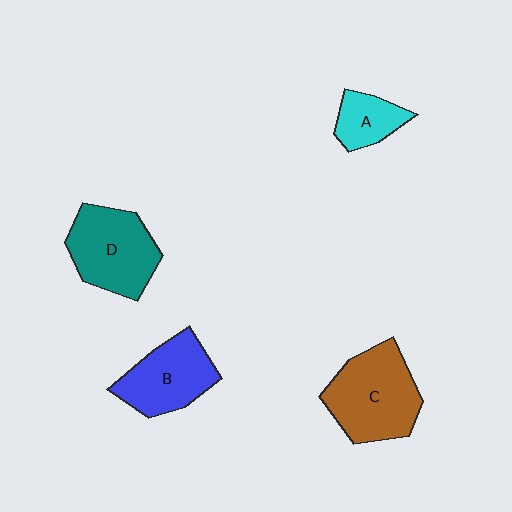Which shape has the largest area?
Shape C (brown).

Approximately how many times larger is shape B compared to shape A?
Approximately 1.8 times.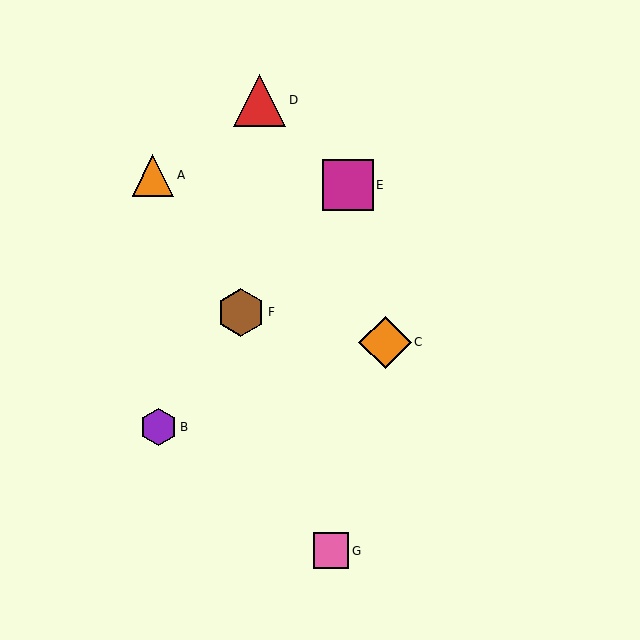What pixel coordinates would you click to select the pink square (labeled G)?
Click at (331, 551) to select the pink square G.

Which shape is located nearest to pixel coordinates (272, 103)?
The red triangle (labeled D) at (259, 100) is nearest to that location.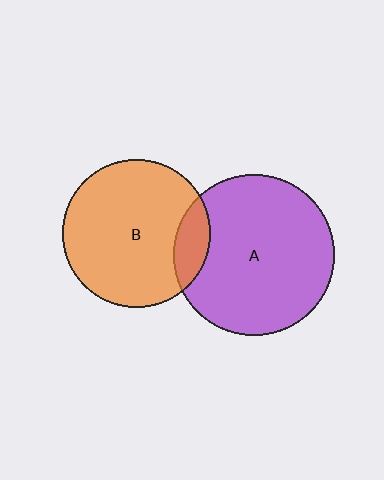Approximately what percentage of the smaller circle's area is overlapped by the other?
Approximately 15%.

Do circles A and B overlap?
Yes.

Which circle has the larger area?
Circle A (purple).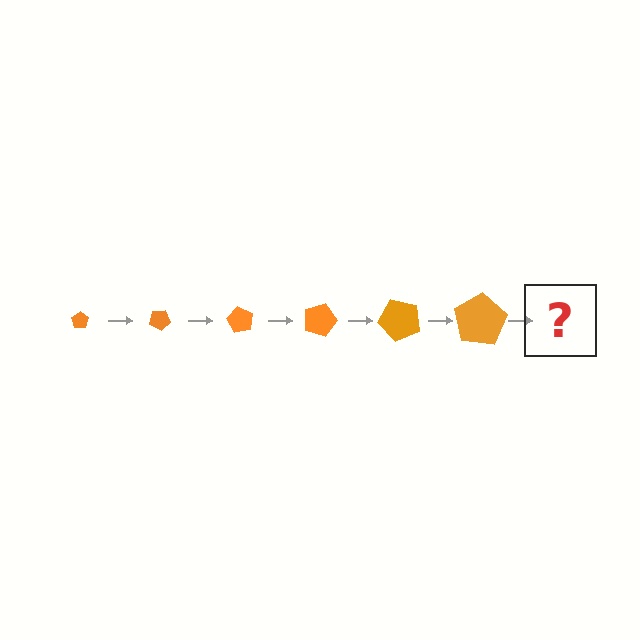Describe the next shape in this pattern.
It should be a pentagon, larger than the previous one and rotated 180 degrees from the start.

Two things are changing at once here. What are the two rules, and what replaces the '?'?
The two rules are that the pentagon grows larger each step and it rotates 30 degrees each step. The '?' should be a pentagon, larger than the previous one and rotated 180 degrees from the start.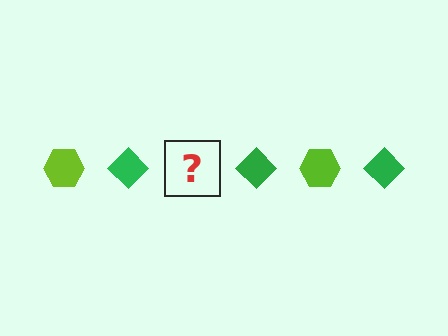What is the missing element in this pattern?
The missing element is a lime hexagon.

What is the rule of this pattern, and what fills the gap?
The rule is that the pattern alternates between lime hexagon and green diamond. The gap should be filled with a lime hexagon.